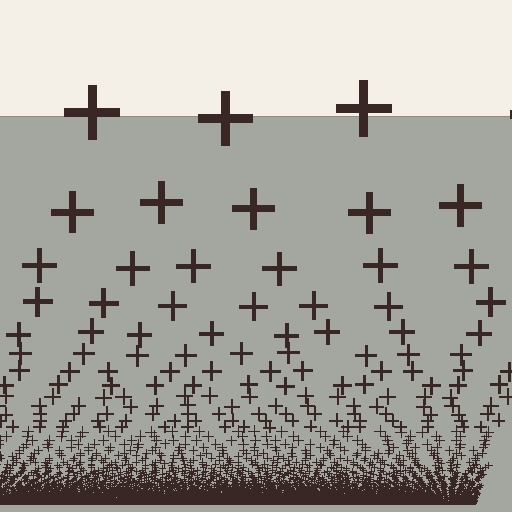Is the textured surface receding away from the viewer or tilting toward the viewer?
The surface appears to tilt toward the viewer. Texture elements get larger and sparser toward the top.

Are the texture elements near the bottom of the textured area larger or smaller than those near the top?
Smaller. The gradient is inverted — elements near the bottom are smaller and denser.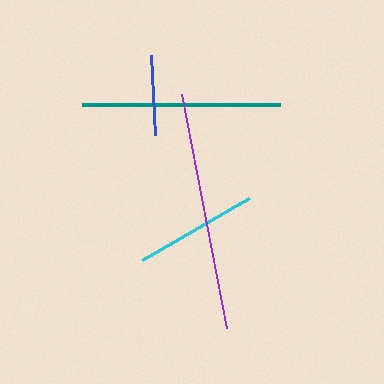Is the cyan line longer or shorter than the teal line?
The teal line is longer than the cyan line.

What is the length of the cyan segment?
The cyan segment is approximately 123 pixels long.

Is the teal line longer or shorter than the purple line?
The purple line is longer than the teal line.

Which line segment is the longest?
The purple line is the longest at approximately 239 pixels.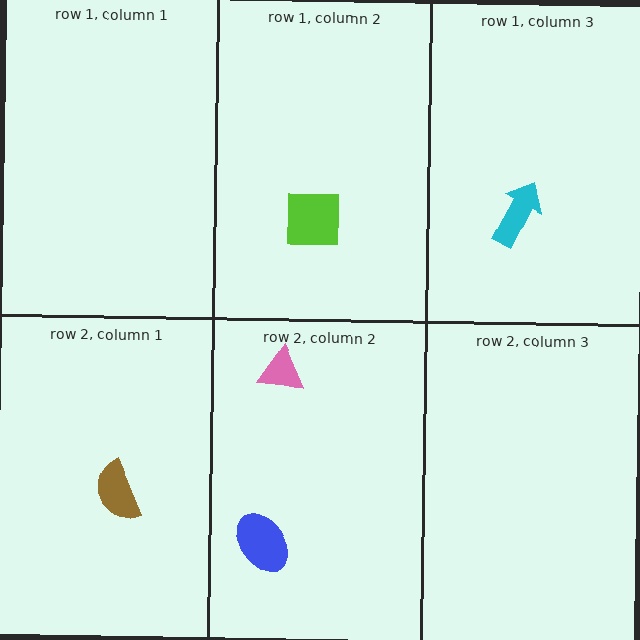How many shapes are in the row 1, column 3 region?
1.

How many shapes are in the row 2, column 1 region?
1.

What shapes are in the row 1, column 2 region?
The lime square.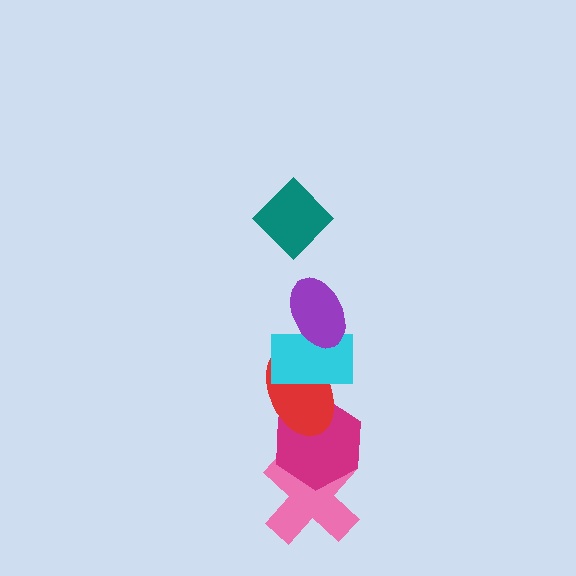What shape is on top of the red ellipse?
The cyan rectangle is on top of the red ellipse.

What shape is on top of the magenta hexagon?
The red ellipse is on top of the magenta hexagon.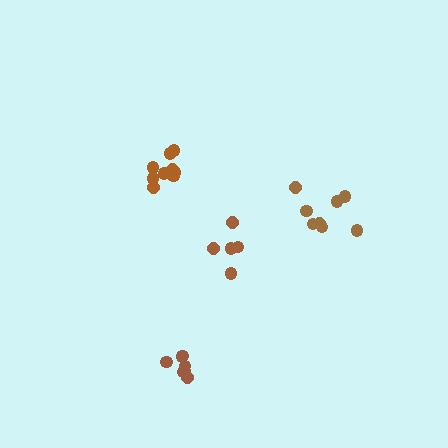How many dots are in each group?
Group 1: 7 dots, Group 2: 5 dots, Group 3: 9 dots, Group 4: 8 dots (29 total).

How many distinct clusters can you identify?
There are 4 distinct clusters.